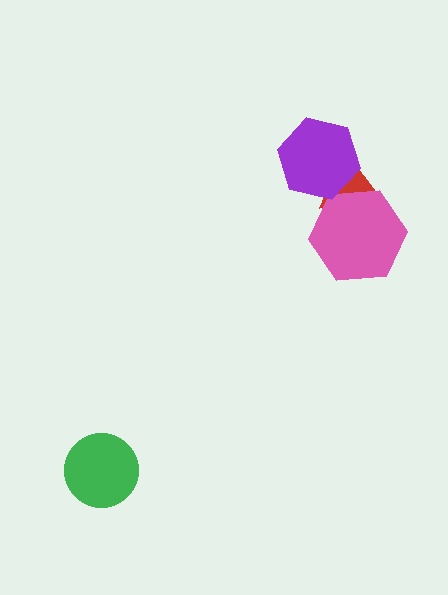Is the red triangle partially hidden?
Yes, it is partially covered by another shape.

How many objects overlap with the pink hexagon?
1 object overlaps with the pink hexagon.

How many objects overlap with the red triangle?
2 objects overlap with the red triangle.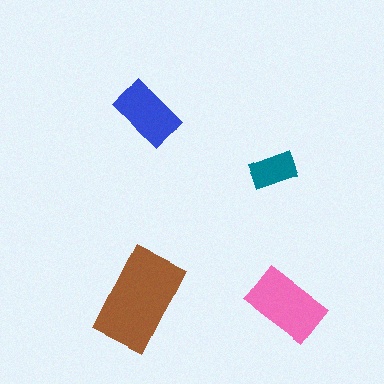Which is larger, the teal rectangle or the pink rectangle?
The pink one.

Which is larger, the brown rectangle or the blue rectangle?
The brown one.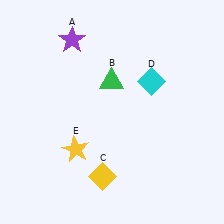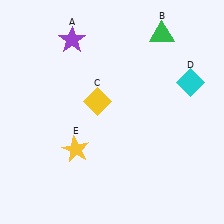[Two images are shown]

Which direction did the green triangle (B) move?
The green triangle (B) moved right.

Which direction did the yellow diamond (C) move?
The yellow diamond (C) moved up.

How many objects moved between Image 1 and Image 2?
3 objects moved between the two images.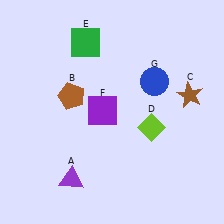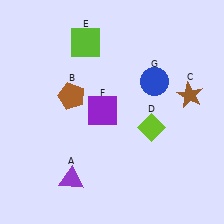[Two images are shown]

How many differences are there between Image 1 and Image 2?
There is 1 difference between the two images.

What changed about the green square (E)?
In Image 1, E is green. In Image 2, it changed to lime.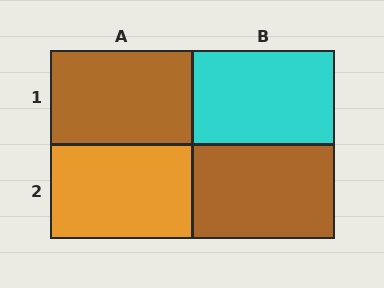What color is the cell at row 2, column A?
Orange.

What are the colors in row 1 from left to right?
Brown, cyan.